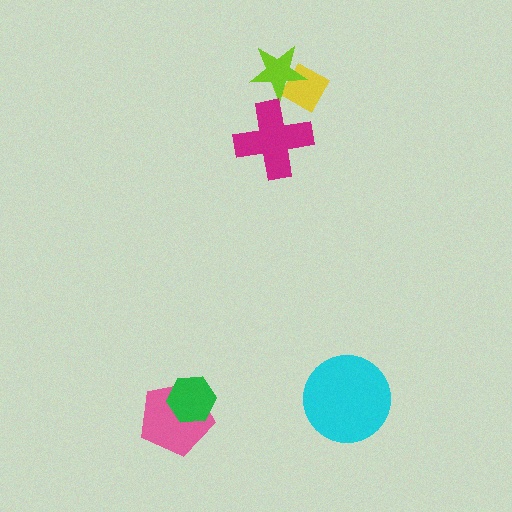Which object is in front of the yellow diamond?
The lime star is in front of the yellow diamond.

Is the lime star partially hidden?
No, no other shape covers it.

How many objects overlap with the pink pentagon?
1 object overlaps with the pink pentagon.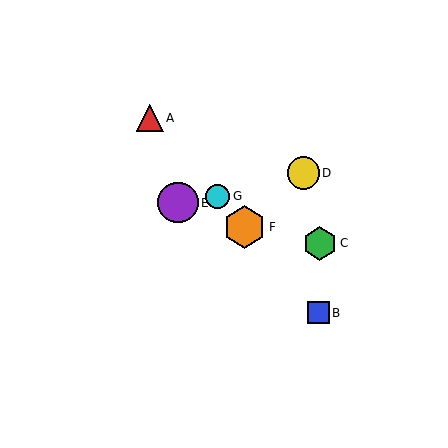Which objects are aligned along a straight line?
Objects A, B, F, G are aligned along a straight line.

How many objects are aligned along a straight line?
4 objects (A, B, F, G) are aligned along a straight line.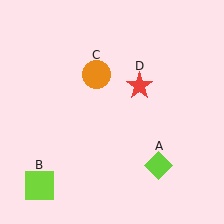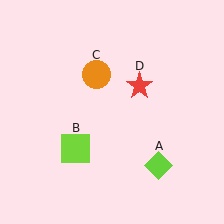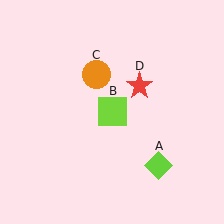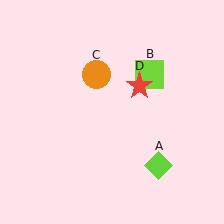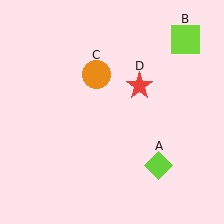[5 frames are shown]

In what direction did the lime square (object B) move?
The lime square (object B) moved up and to the right.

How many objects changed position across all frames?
1 object changed position: lime square (object B).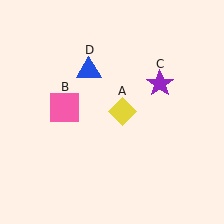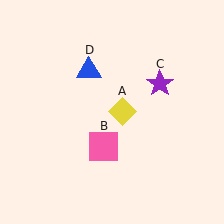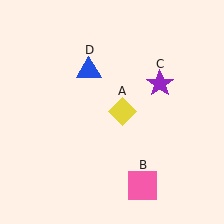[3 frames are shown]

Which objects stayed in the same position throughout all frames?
Yellow diamond (object A) and purple star (object C) and blue triangle (object D) remained stationary.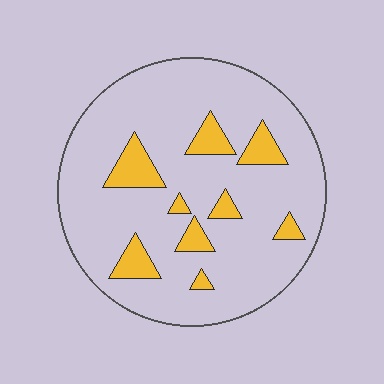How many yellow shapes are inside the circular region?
9.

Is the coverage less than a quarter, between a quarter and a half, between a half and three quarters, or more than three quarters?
Less than a quarter.